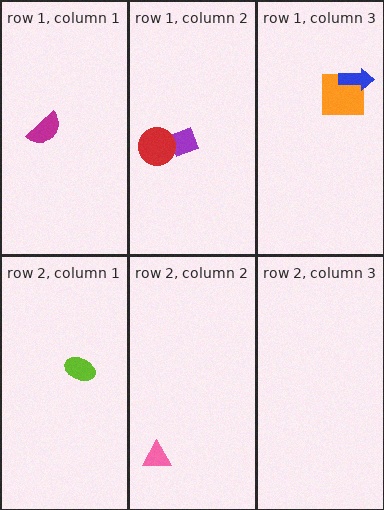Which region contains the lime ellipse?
The row 2, column 1 region.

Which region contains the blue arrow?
The row 1, column 3 region.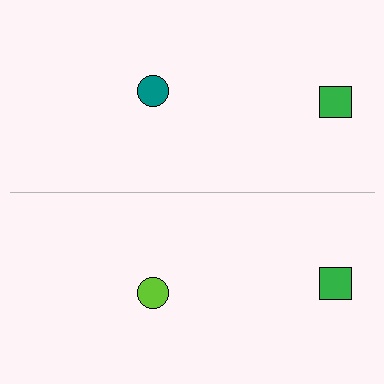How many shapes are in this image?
There are 4 shapes in this image.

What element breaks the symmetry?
The lime circle on the bottom side breaks the symmetry — its mirror counterpart is teal.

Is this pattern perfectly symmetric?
No, the pattern is not perfectly symmetric. The lime circle on the bottom side breaks the symmetry — its mirror counterpart is teal.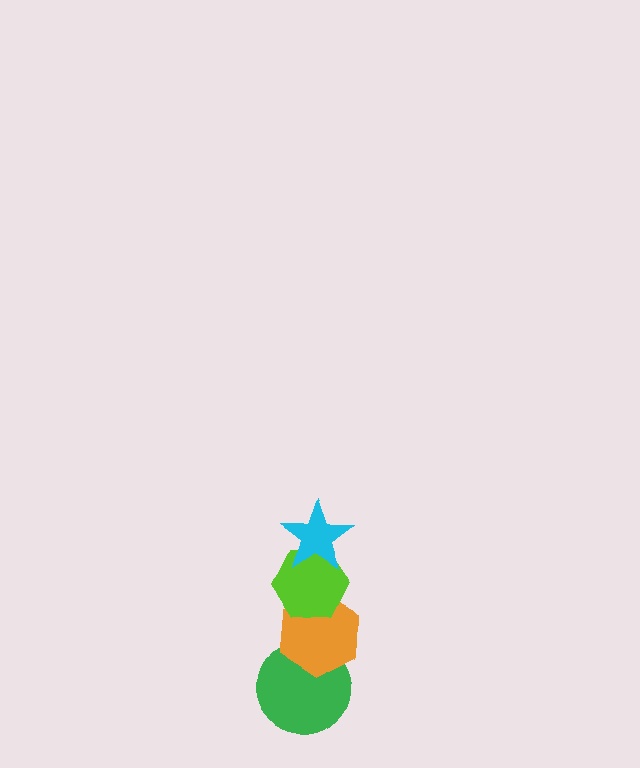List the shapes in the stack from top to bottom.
From top to bottom: the cyan star, the lime hexagon, the orange hexagon, the green circle.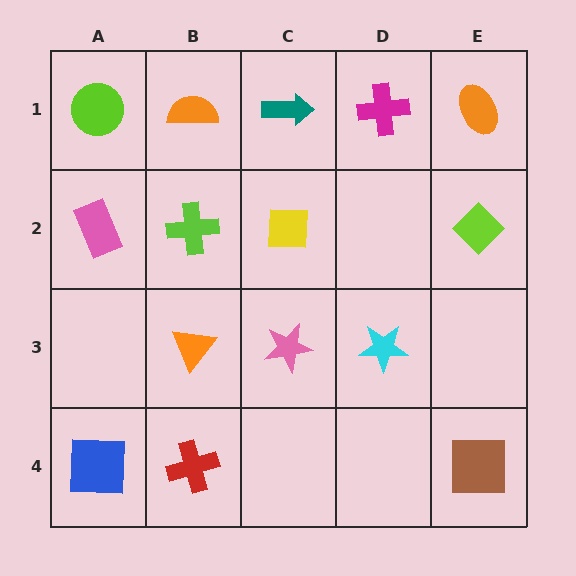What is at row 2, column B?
A lime cross.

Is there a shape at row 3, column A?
No, that cell is empty.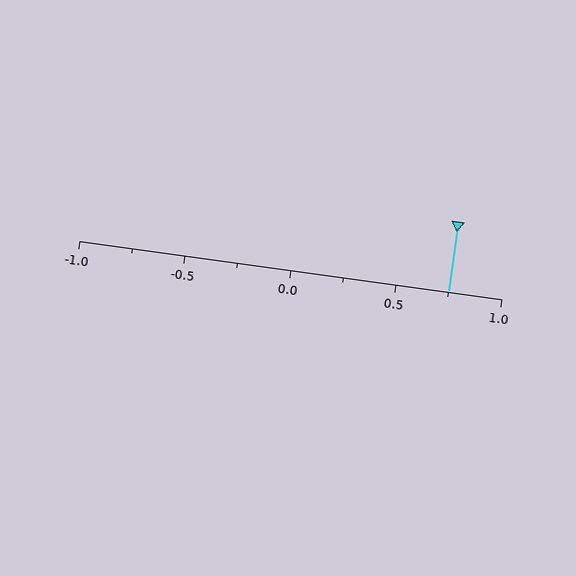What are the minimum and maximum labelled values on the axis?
The axis runs from -1.0 to 1.0.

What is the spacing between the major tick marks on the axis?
The major ticks are spaced 0.5 apart.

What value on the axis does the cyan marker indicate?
The marker indicates approximately 0.75.